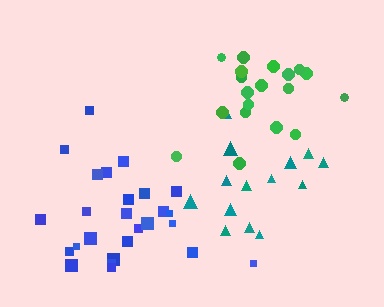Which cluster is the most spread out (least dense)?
Blue.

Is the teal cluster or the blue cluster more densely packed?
Teal.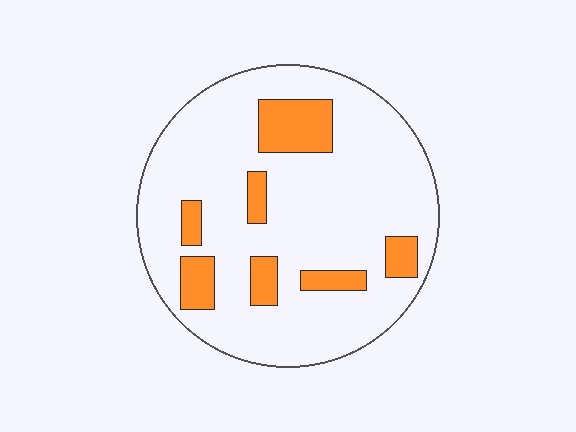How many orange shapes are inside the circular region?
7.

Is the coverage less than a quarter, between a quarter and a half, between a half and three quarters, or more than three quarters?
Less than a quarter.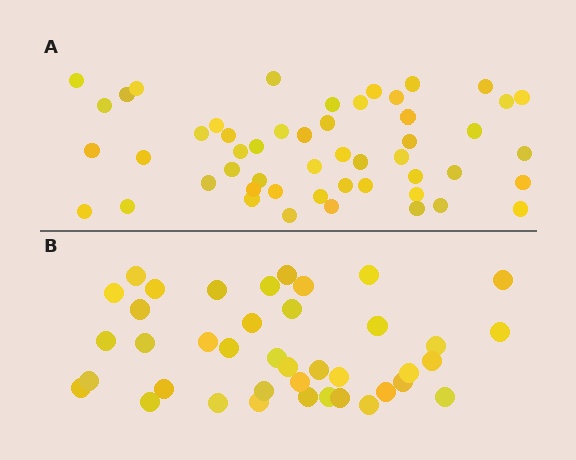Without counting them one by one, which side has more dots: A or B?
Region A (the top region) has more dots.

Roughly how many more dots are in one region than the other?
Region A has roughly 12 or so more dots than region B.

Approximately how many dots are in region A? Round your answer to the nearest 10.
About 50 dots. (The exact count is 51, which rounds to 50.)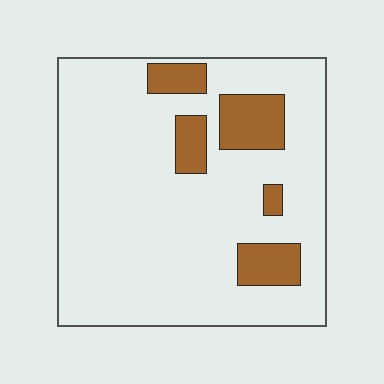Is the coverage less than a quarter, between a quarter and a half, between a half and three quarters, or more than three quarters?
Less than a quarter.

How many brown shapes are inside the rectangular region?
5.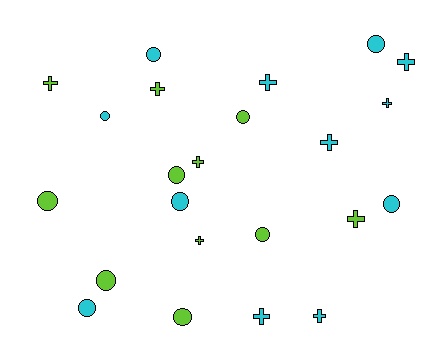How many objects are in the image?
There are 23 objects.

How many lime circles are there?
There are 6 lime circles.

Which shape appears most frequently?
Circle, with 12 objects.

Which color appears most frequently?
Cyan, with 12 objects.